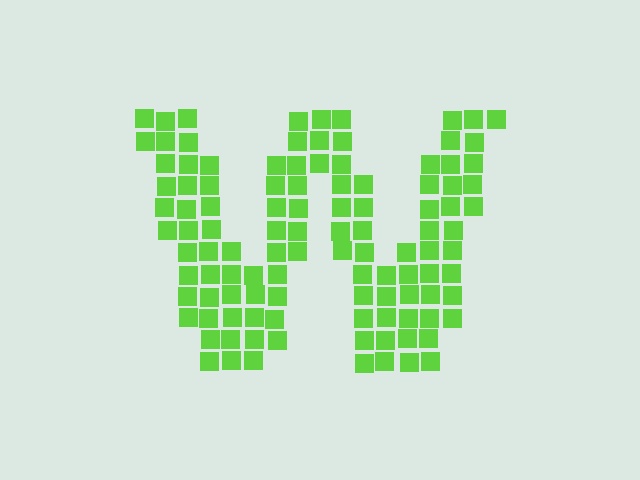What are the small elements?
The small elements are squares.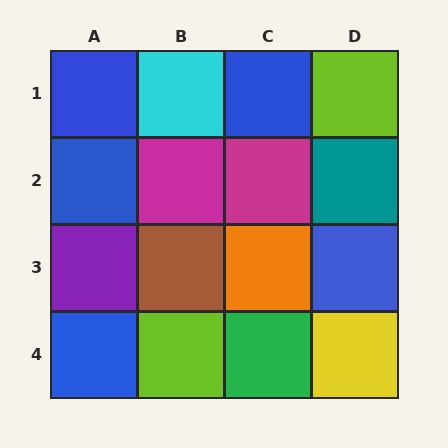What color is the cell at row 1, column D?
Lime.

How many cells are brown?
1 cell is brown.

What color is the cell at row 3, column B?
Brown.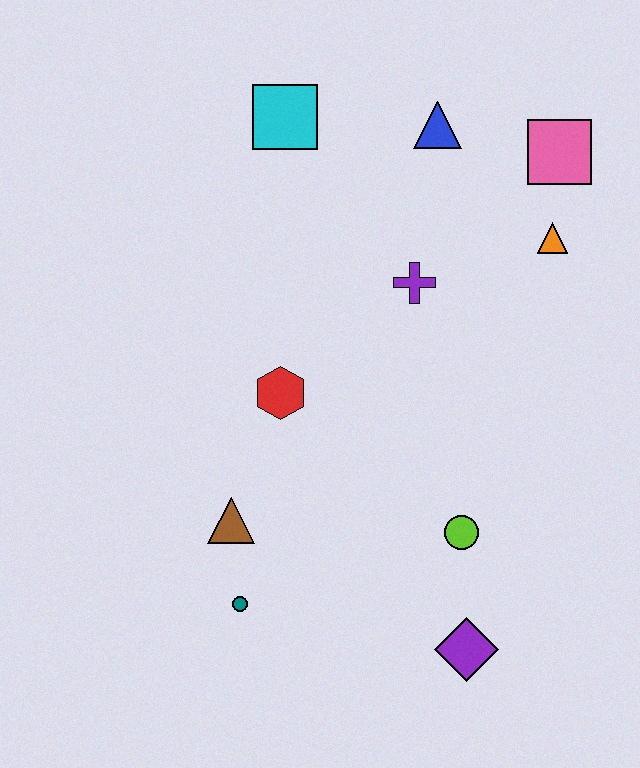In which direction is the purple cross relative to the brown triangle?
The purple cross is above the brown triangle.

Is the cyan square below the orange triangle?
No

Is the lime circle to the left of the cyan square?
No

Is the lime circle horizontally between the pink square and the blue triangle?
Yes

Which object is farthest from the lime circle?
The cyan square is farthest from the lime circle.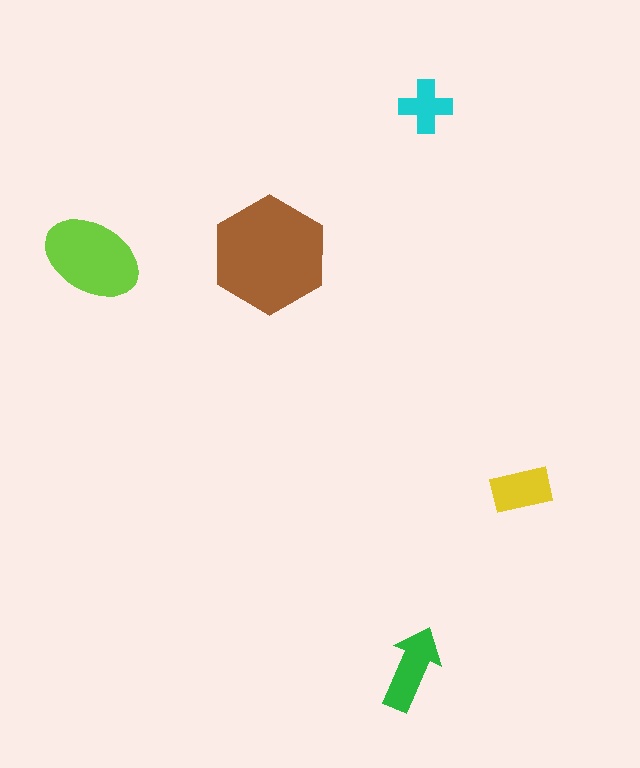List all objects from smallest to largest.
The cyan cross, the yellow rectangle, the green arrow, the lime ellipse, the brown hexagon.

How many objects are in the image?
There are 5 objects in the image.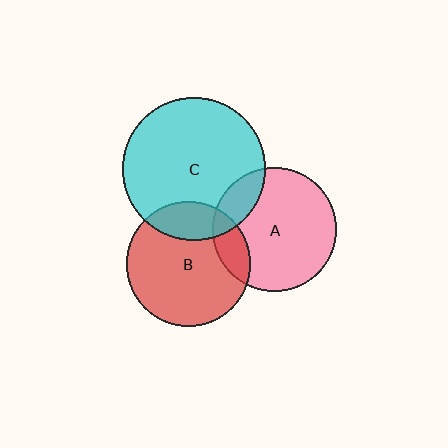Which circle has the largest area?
Circle C (cyan).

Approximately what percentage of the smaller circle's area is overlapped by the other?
Approximately 20%.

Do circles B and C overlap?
Yes.